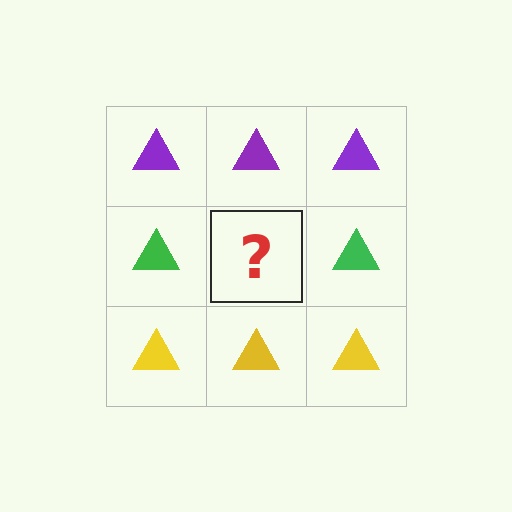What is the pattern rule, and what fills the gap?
The rule is that each row has a consistent color. The gap should be filled with a green triangle.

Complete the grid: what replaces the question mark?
The question mark should be replaced with a green triangle.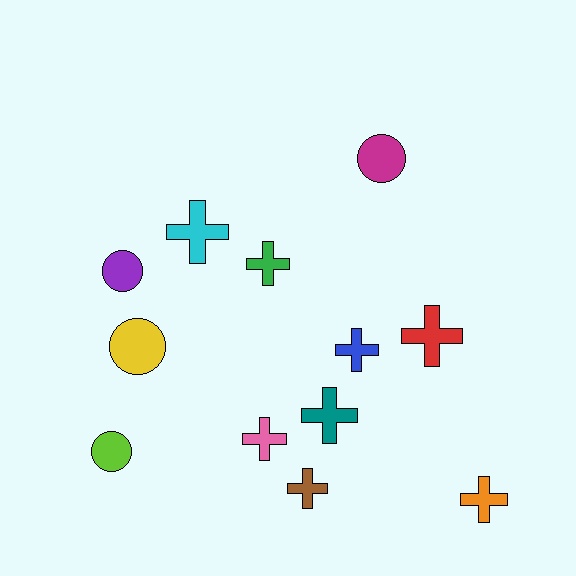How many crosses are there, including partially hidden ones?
There are 8 crosses.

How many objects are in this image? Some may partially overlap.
There are 12 objects.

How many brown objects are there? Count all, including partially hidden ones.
There is 1 brown object.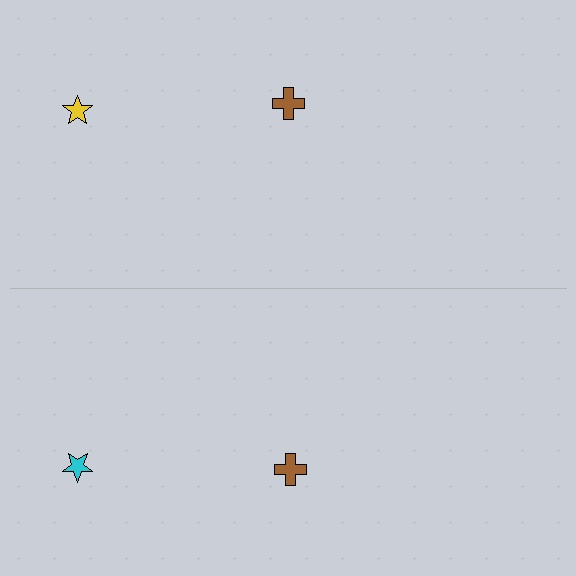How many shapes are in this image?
There are 4 shapes in this image.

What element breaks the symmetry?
The cyan star on the bottom side breaks the symmetry — its mirror counterpart is yellow.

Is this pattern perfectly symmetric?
No, the pattern is not perfectly symmetric. The cyan star on the bottom side breaks the symmetry — its mirror counterpart is yellow.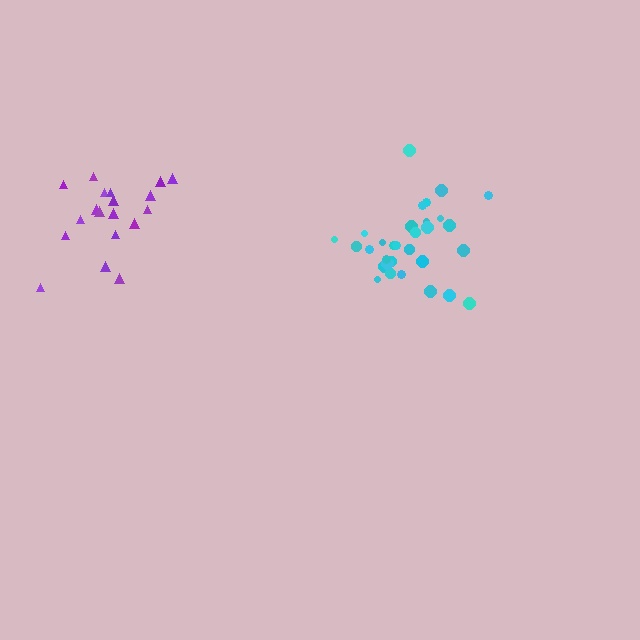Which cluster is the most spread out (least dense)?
Purple.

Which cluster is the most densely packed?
Cyan.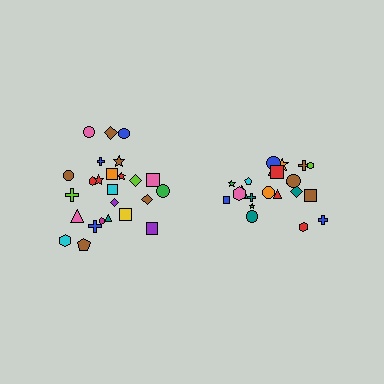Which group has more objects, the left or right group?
The left group.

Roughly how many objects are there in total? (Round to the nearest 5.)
Roughly 45 objects in total.